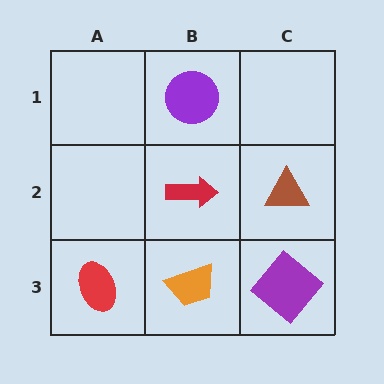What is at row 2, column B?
A red arrow.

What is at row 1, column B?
A purple circle.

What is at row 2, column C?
A brown triangle.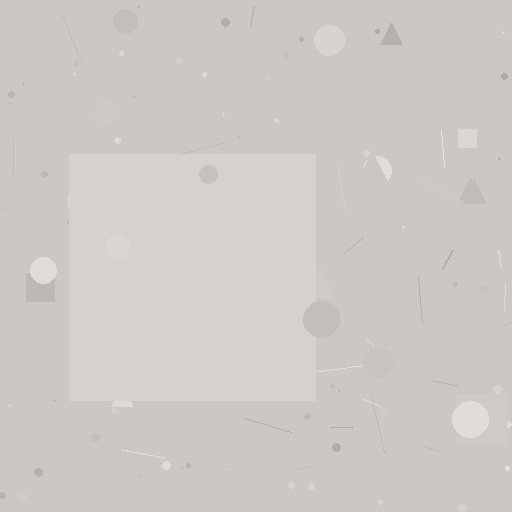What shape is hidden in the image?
A square is hidden in the image.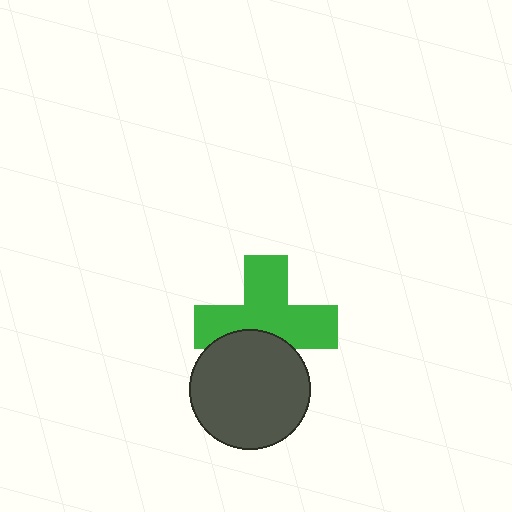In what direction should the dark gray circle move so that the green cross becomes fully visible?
The dark gray circle should move down. That is the shortest direction to clear the overlap and leave the green cross fully visible.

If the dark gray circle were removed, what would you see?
You would see the complete green cross.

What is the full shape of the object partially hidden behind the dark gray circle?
The partially hidden object is a green cross.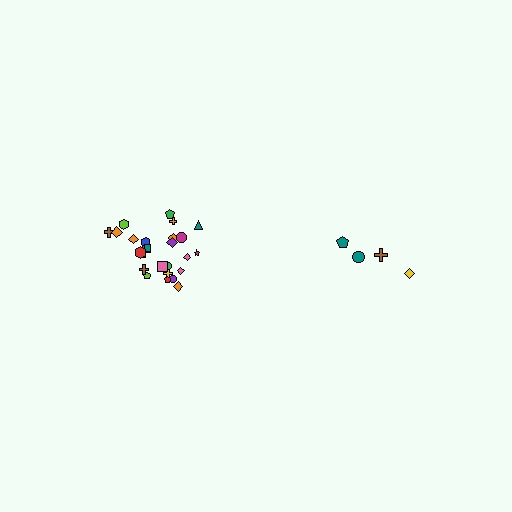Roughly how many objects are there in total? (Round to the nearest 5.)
Roughly 30 objects in total.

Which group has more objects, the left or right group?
The left group.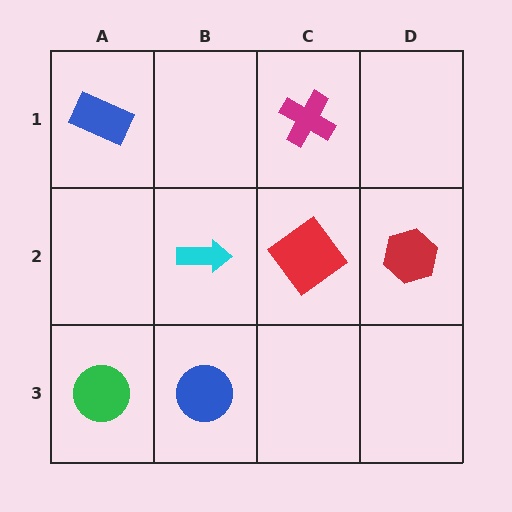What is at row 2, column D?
A red hexagon.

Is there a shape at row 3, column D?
No, that cell is empty.